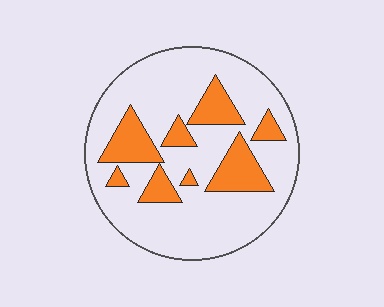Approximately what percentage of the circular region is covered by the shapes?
Approximately 25%.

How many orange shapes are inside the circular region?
8.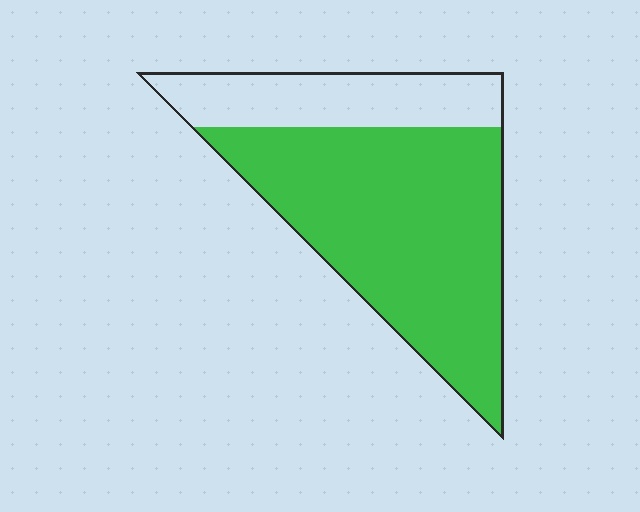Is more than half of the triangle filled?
Yes.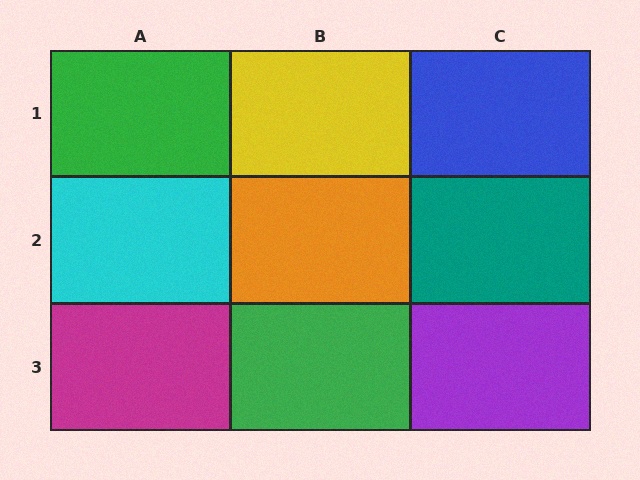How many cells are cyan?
1 cell is cyan.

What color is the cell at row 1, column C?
Blue.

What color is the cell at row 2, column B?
Orange.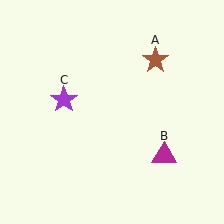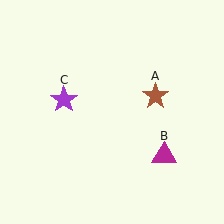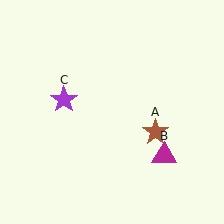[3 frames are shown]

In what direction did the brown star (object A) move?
The brown star (object A) moved down.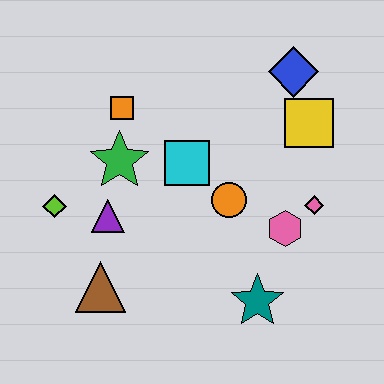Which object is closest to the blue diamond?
The yellow square is closest to the blue diamond.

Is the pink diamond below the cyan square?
Yes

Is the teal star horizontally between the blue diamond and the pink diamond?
No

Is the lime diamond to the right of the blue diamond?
No